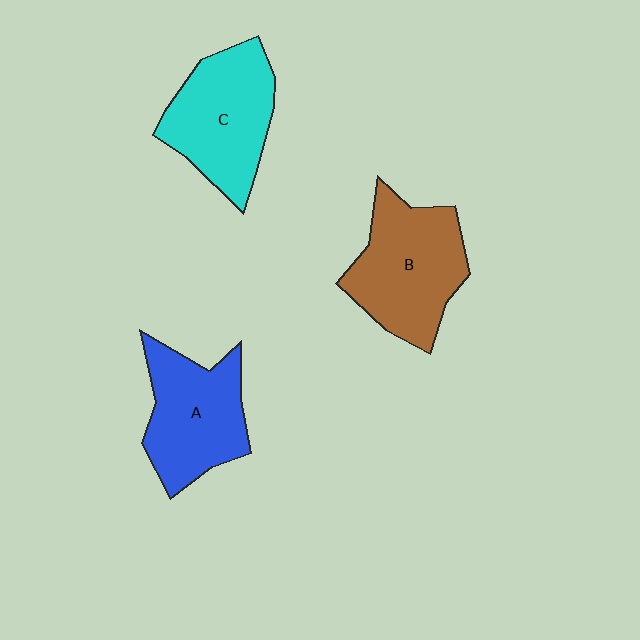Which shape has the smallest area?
Shape A (blue).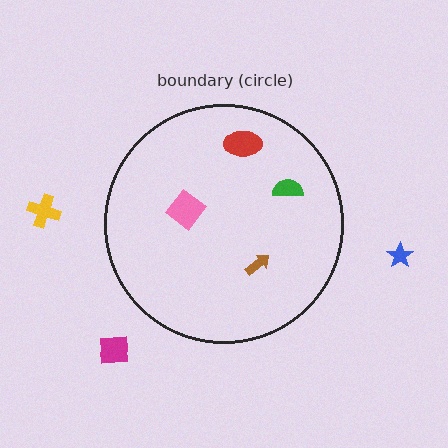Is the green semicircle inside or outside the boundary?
Inside.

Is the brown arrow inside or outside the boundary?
Inside.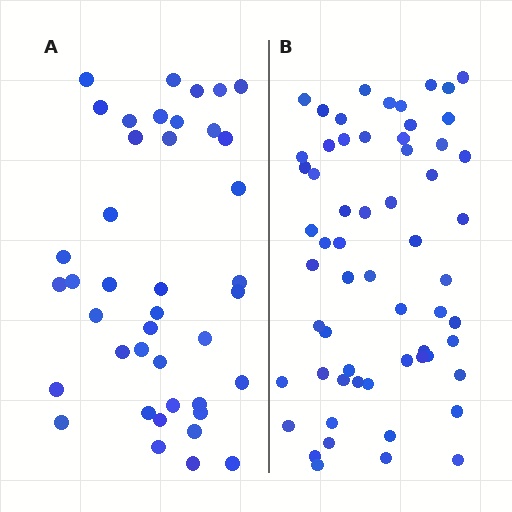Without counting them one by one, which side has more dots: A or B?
Region B (the right region) has more dots.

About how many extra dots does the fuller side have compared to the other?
Region B has approximately 20 more dots than region A.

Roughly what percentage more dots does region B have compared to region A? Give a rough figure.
About 45% more.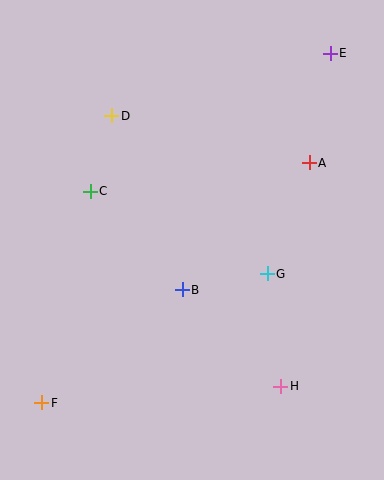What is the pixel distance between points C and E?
The distance between C and E is 277 pixels.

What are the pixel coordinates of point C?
Point C is at (90, 191).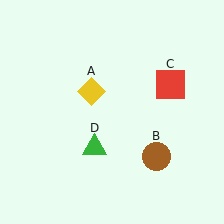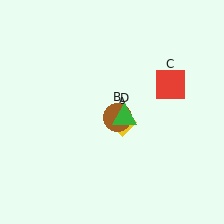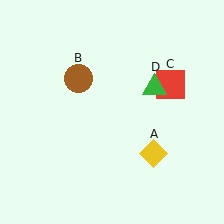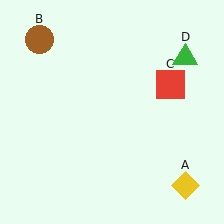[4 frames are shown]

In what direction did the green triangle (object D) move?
The green triangle (object D) moved up and to the right.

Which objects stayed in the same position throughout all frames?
Red square (object C) remained stationary.